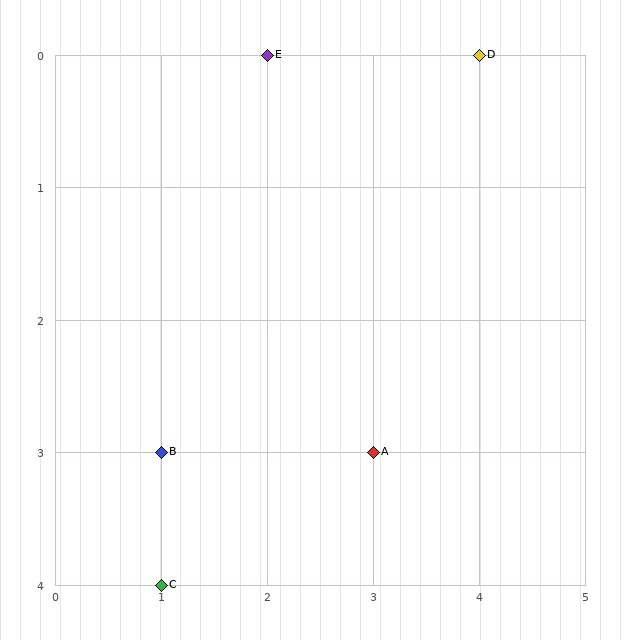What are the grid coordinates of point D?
Point D is at grid coordinates (4, 0).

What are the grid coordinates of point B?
Point B is at grid coordinates (1, 3).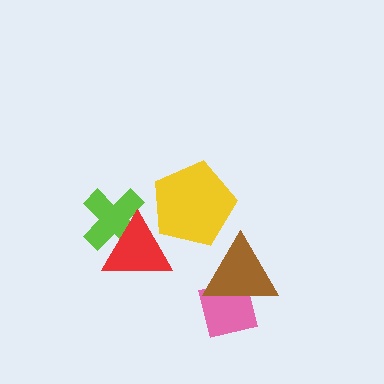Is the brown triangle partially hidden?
No, no other shape covers it.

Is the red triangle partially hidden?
Yes, it is partially covered by another shape.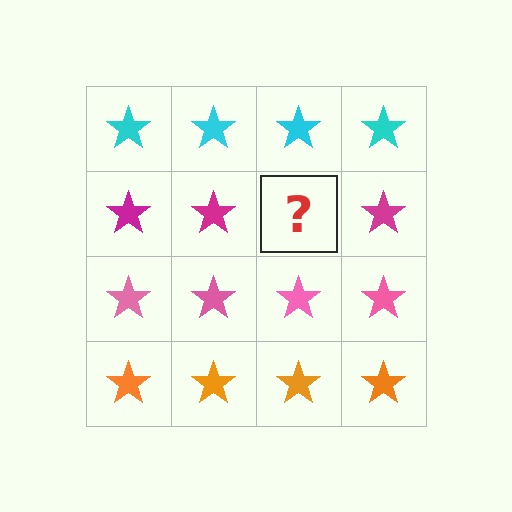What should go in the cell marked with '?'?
The missing cell should contain a magenta star.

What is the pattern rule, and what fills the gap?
The rule is that each row has a consistent color. The gap should be filled with a magenta star.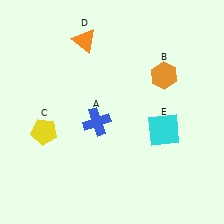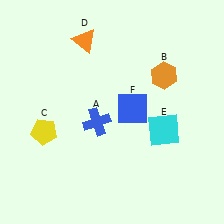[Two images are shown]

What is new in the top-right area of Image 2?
A blue square (F) was added in the top-right area of Image 2.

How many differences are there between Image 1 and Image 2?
There is 1 difference between the two images.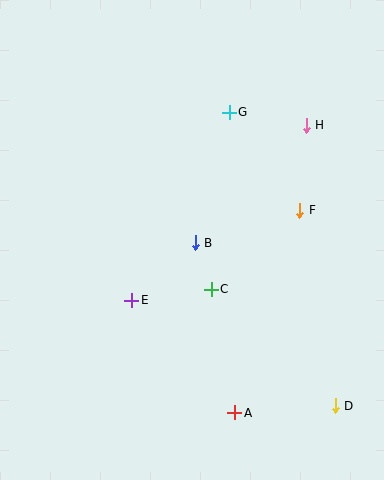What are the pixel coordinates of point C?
Point C is at (211, 289).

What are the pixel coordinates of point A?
Point A is at (235, 413).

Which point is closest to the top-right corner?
Point H is closest to the top-right corner.